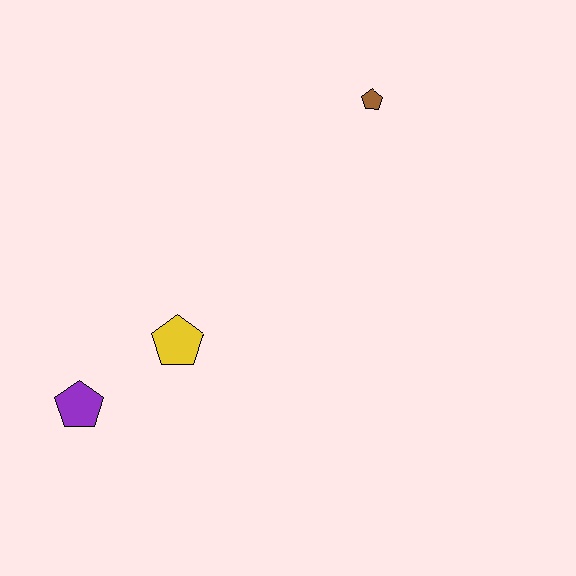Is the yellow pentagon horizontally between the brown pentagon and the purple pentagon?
Yes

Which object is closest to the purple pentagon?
The yellow pentagon is closest to the purple pentagon.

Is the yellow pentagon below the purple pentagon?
No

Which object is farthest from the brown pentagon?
The purple pentagon is farthest from the brown pentagon.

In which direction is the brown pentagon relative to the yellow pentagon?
The brown pentagon is above the yellow pentagon.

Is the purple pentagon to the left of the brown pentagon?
Yes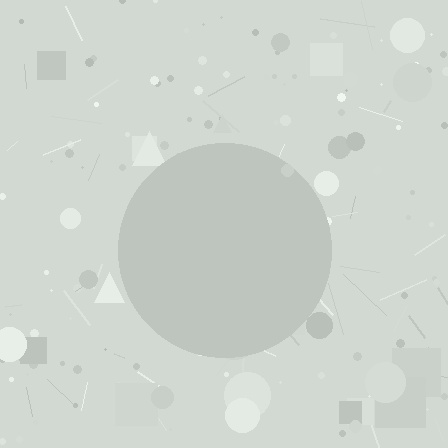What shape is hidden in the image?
A circle is hidden in the image.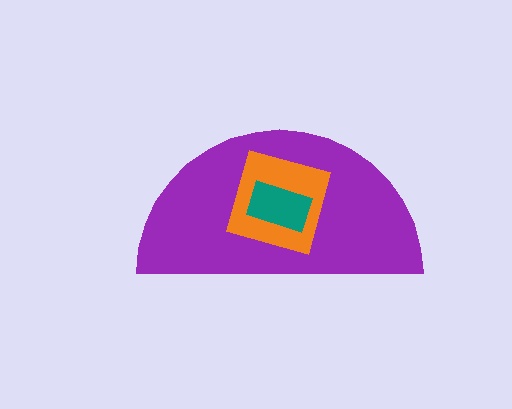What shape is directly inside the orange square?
The teal rectangle.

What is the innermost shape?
The teal rectangle.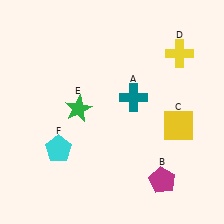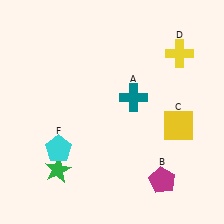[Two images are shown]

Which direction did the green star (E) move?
The green star (E) moved down.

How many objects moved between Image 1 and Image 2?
1 object moved between the two images.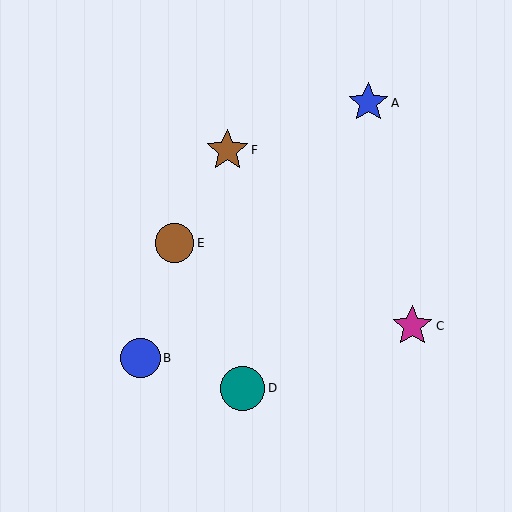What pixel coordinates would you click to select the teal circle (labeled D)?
Click at (243, 388) to select the teal circle D.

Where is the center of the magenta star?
The center of the magenta star is at (412, 326).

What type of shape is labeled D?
Shape D is a teal circle.